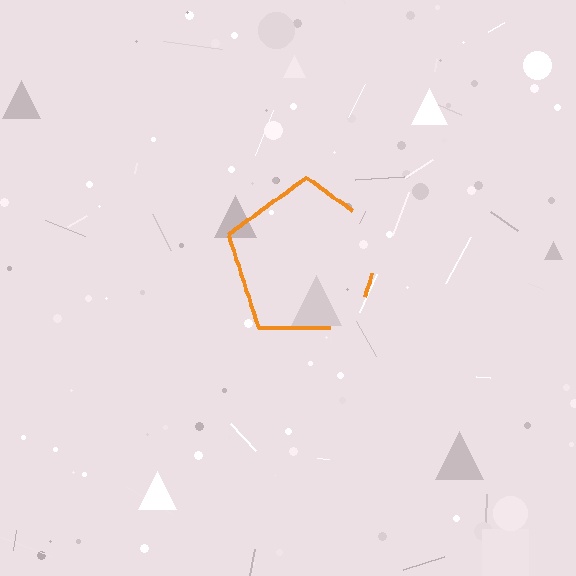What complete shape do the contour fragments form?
The contour fragments form a pentagon.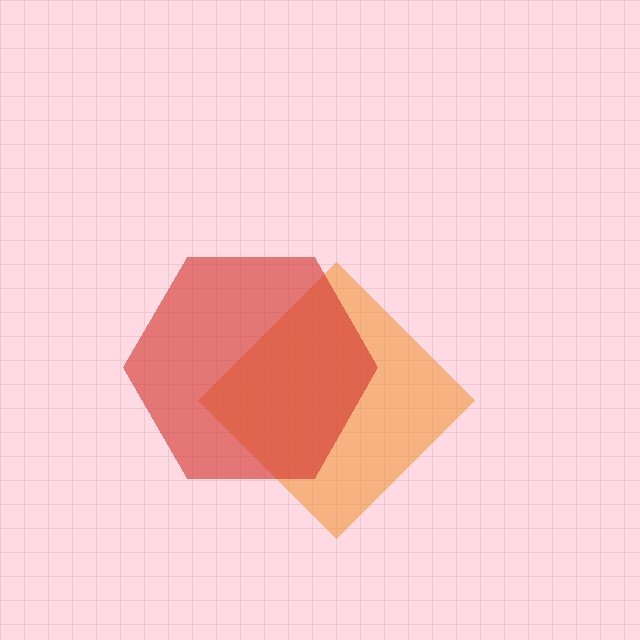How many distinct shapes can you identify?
There are 2 distinct shapes: an orange diamond, a red hexagon.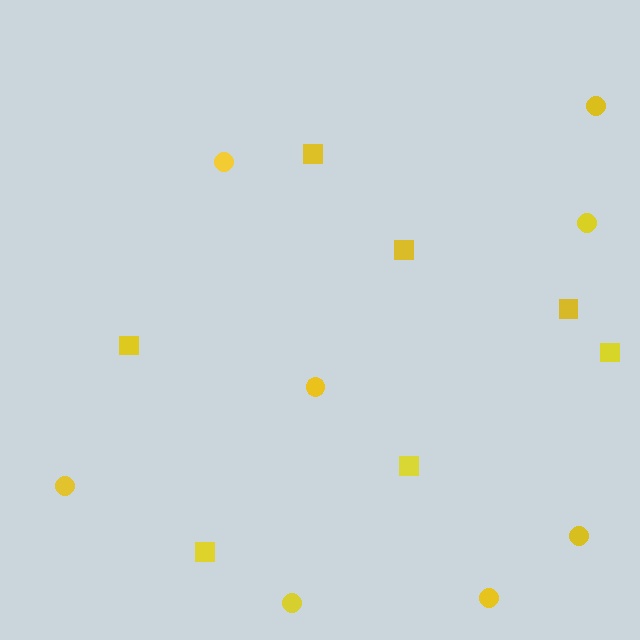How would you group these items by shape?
There are 2 groups: one group of circles (8) and one group of squares (7).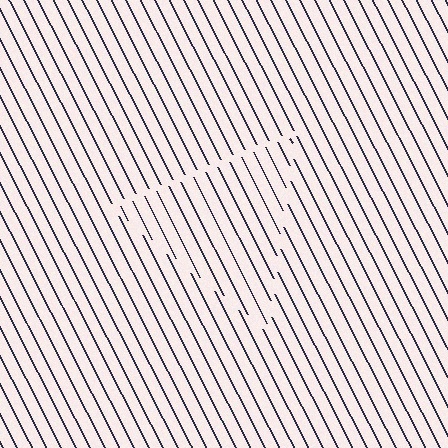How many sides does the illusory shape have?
3 sides — the line-ends trace a triangle.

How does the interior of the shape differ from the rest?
The interior of the shape contains the same grating, shifted by half a period — the contour is defined by the phase discontinuity where line-ends from the inner and outer gratings abut.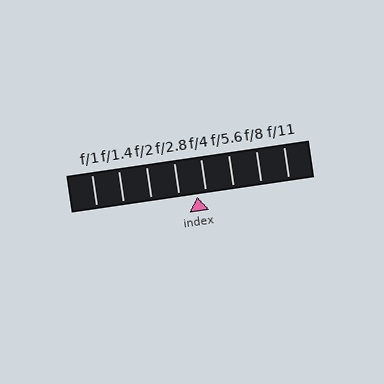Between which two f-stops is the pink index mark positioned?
The index mark is between f/2.8 and f/4.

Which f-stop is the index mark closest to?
The index mark is closest to f/4.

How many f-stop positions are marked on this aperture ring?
There are 8 f-stop positions marked.